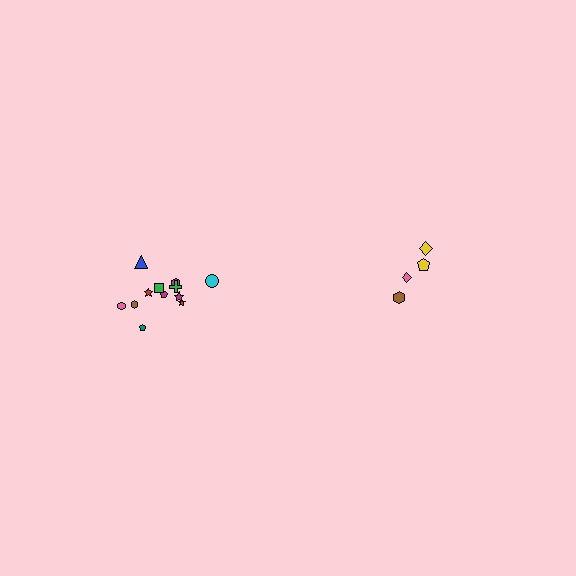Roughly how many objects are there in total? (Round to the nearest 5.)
Roughly 15 objects in total.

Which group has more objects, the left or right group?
The left group.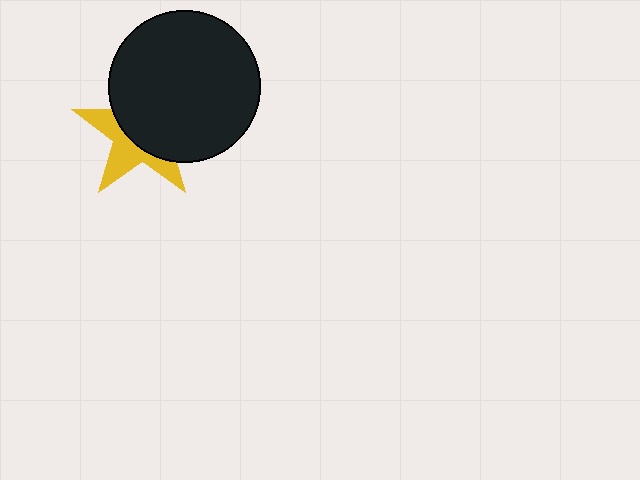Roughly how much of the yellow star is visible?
A small part of it is visible (roughly 42%).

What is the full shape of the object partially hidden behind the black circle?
The partially hidden object is a yellow star.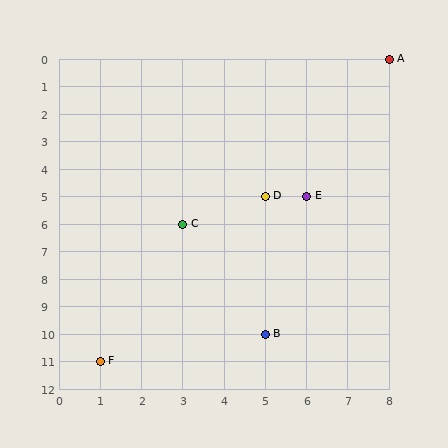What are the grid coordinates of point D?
Point D is at grid coordinates (5, 5).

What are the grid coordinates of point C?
Point C is at grid coordinates (3, 6).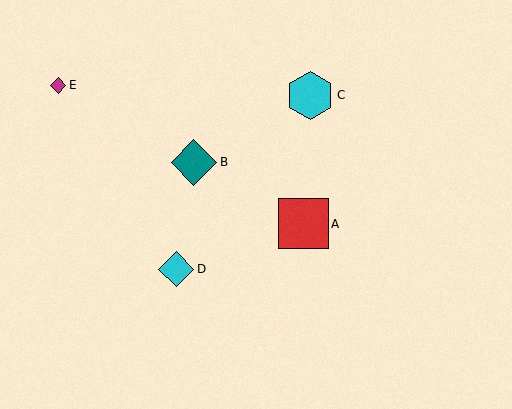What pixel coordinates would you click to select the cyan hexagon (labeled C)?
Click at (310, 95) to select the cyan hexagon C.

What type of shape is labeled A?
Shape A is a red square.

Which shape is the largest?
The red square (labeled A) is the largest.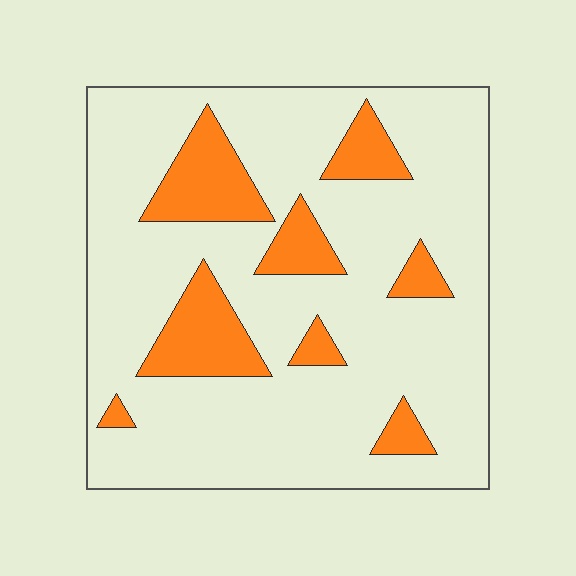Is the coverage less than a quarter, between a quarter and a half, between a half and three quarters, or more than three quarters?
Less than a quarter.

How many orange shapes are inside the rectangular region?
8.